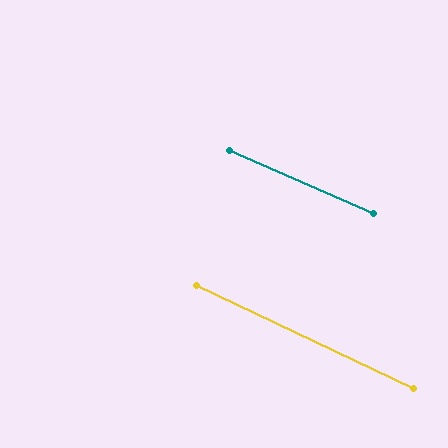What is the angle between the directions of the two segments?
Approximately 2 degrees.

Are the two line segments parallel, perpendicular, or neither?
Parallel — their directions differ by only 1.5°.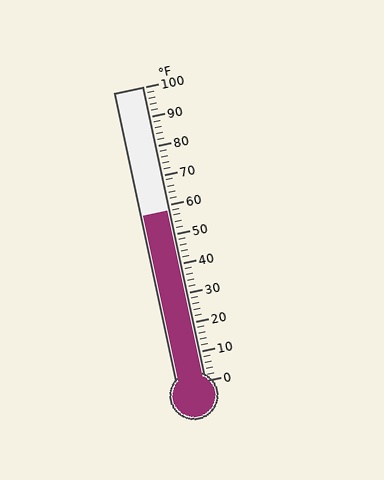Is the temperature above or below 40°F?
The temperature is above 40°F.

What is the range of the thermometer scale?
The thermometer scale ranges from 0°F to 100°F.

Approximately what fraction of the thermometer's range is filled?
The thermometer is filled to approximately 60% of its range.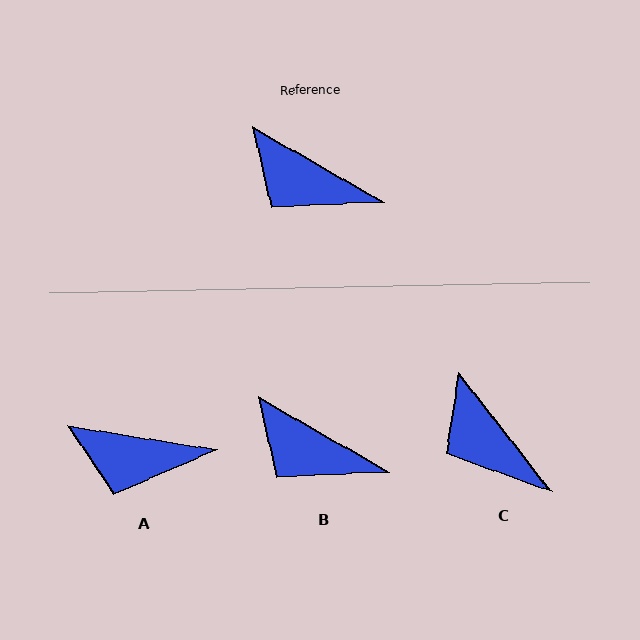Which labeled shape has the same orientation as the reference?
B.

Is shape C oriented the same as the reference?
No, it is off by about 22 degrees.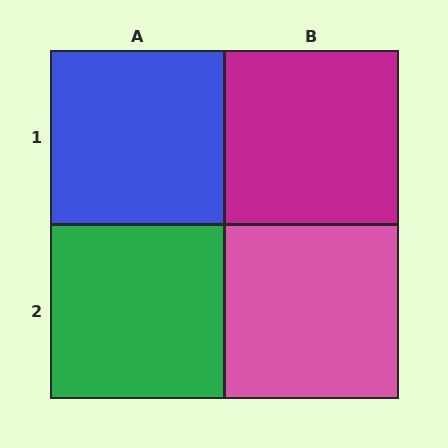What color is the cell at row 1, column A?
Blue.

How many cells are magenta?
1 cell is magenta.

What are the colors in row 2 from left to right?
Green, pink.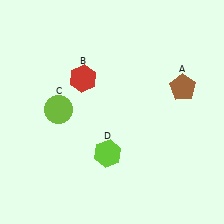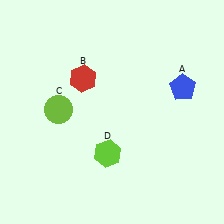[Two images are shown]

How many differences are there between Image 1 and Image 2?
There is 1 difference between the two images.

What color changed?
The pentagon (A) changed from brown in Image 1 to blue in Image 2.